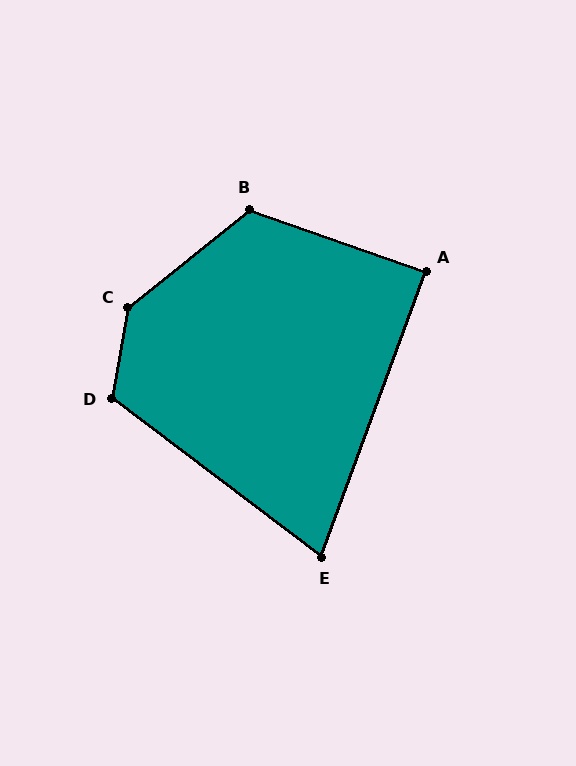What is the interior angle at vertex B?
Approximately 122 degrees (obtuse).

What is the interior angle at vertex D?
Approximately 117 degrees (obtuse).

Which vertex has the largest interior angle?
C, at approximately 139 degrees.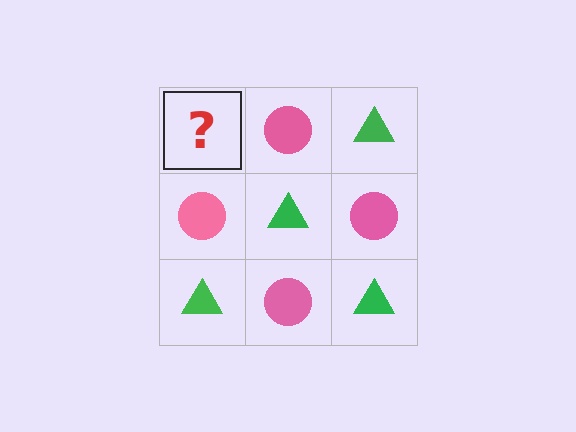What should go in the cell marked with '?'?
The missing cell should contain a green triangle.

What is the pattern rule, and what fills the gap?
The rule is that it alternates green triangle and pink circle in a checkerboard pattern. The gap should be filled with a green triangle.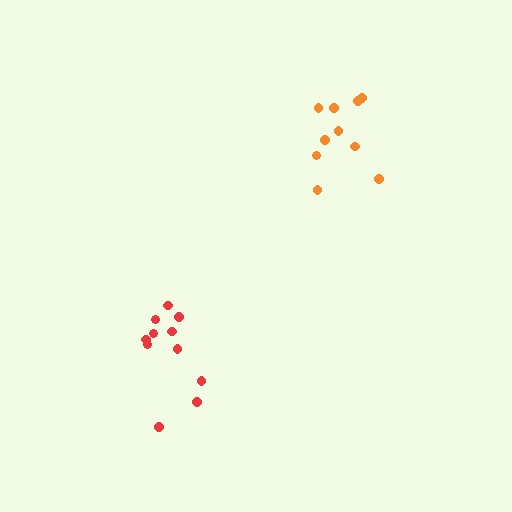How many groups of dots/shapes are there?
There are 2 groups.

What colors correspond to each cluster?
The clusters are colored: red, orange.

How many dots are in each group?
Group 1: 11 dots, Group 2: 10 dots (21 total).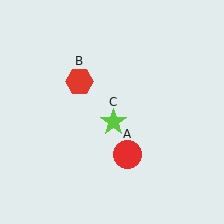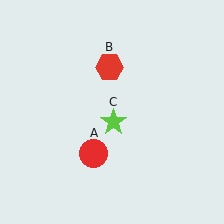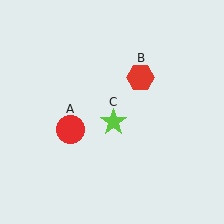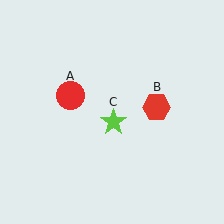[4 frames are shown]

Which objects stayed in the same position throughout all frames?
Lime star (object C) remained stationary.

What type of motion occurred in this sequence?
The red circle (object A), red hexagon (object B) rotated clockwise around the center of the scene.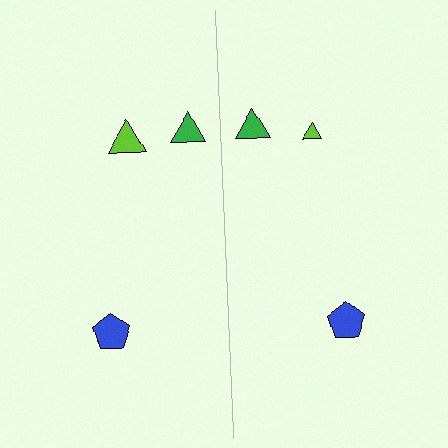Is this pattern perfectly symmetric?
No, the pattern is not perfectly symmetric. The lime triangle on the right side has a different size than its mirror counterpart.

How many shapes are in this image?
There are 6 shapes in this image.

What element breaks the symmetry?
The lime triangle on the right side has a different size than its mirror counterpart.